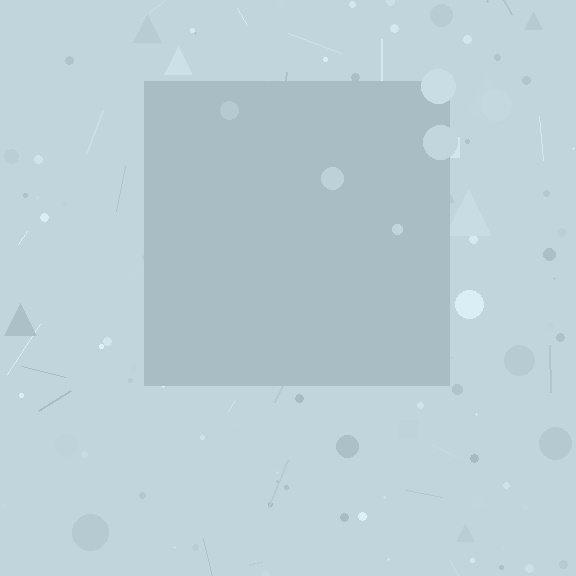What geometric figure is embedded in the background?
A square is embedded in the background.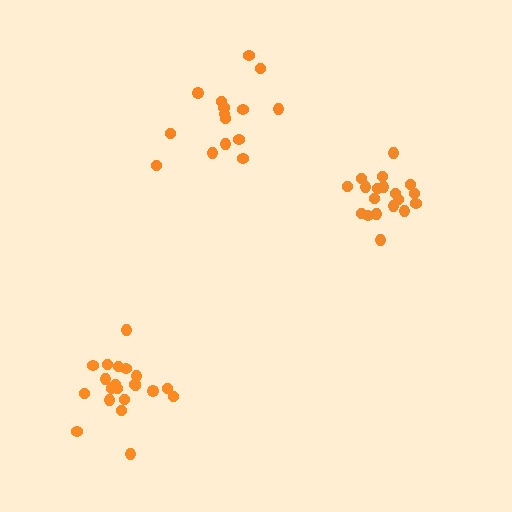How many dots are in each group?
Group 1: 19 dots, Group 2: 21 dots, Group 3: 15 dots (55 total).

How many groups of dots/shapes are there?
There are 3 groups.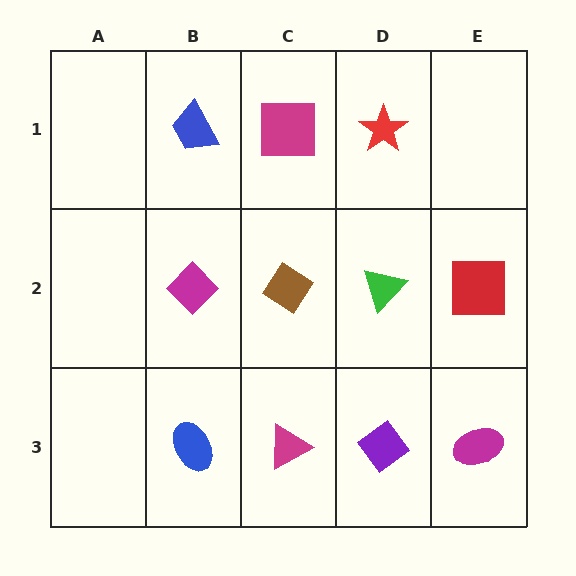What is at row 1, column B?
A blue trapezoid.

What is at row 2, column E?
A red square.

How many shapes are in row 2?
4 shapes.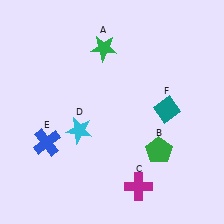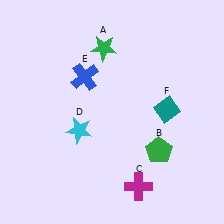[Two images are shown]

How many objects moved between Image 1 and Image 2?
1 object moved between the two images.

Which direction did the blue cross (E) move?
The blue cross (E) moved up.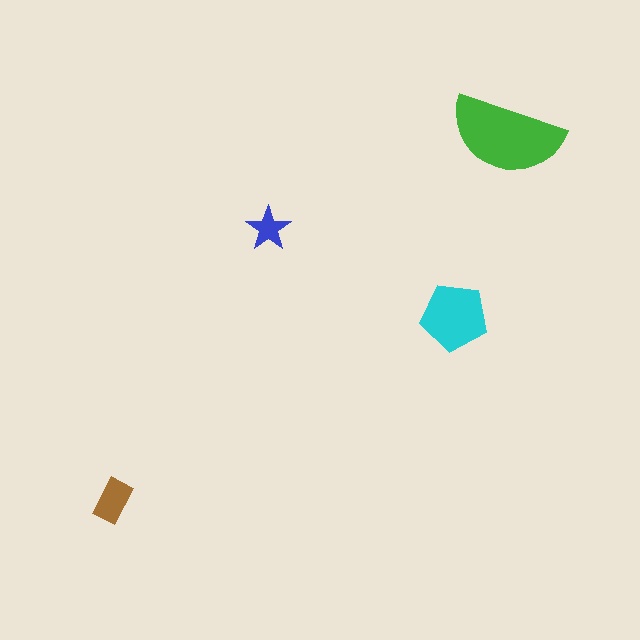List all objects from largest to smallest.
The green semicircle, the cyan pentagon, the brown rectangle, the blue star.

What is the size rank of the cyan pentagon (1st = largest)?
2nd.